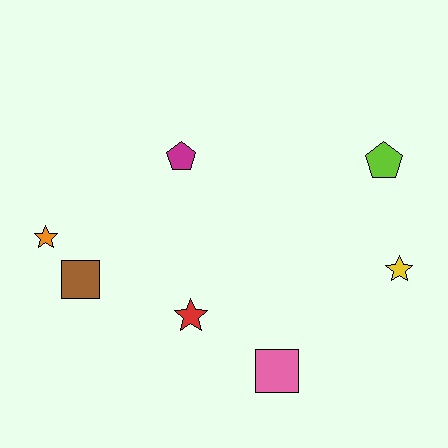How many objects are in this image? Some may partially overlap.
There are 7 objects.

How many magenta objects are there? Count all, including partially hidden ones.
There is 1 magenta object.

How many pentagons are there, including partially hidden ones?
There are 2 pentagons.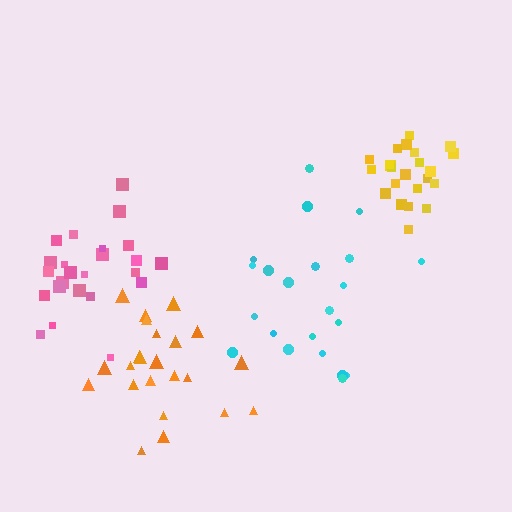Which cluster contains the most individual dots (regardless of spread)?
Pink (24).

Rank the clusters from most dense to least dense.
yellow, orange, pink, cyan.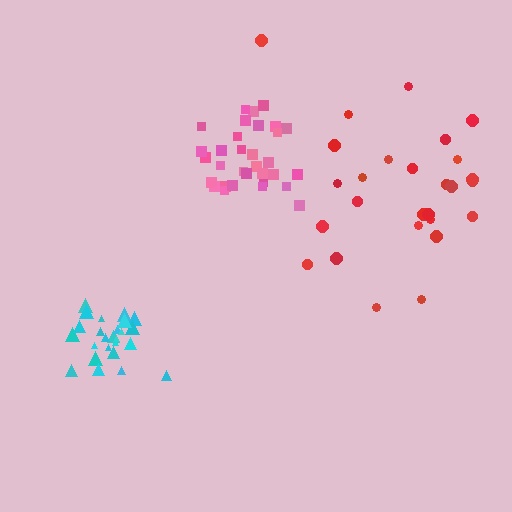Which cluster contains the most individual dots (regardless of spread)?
Pink (32).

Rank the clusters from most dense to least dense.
pink, cyan, red.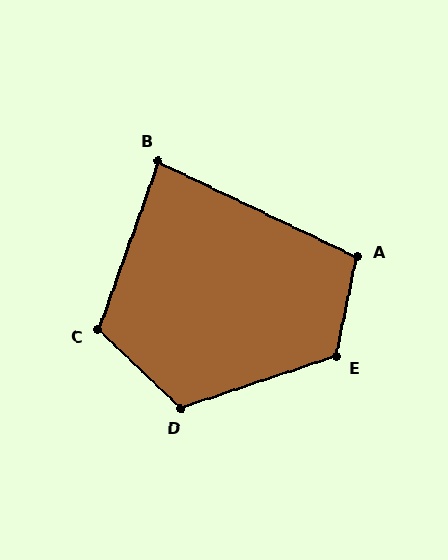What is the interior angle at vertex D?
Approximately 118 degrees (obtuse).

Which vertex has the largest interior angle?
E, at approximately 121 degrees.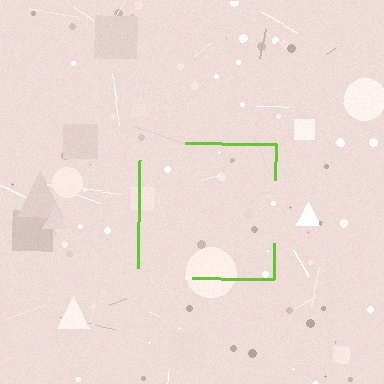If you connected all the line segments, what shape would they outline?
They would outline a square.